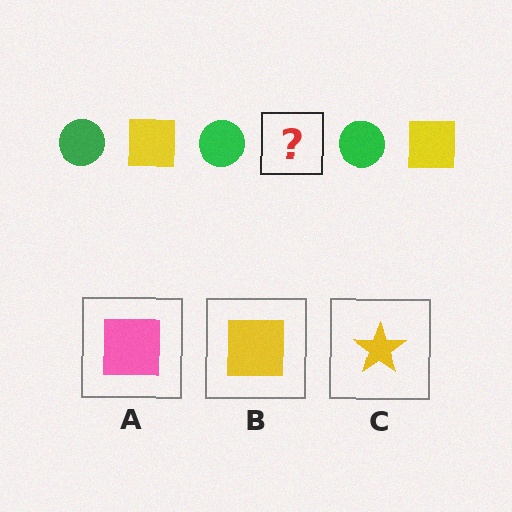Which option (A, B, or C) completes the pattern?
B.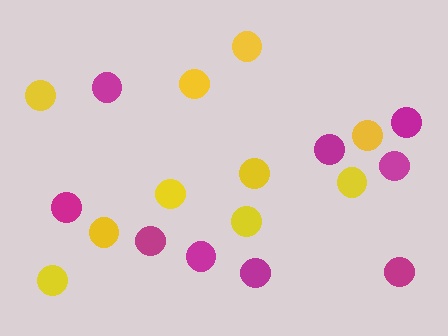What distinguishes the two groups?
There are 2 groups: one group of magenta circles (9) and one group of yellow circles (10).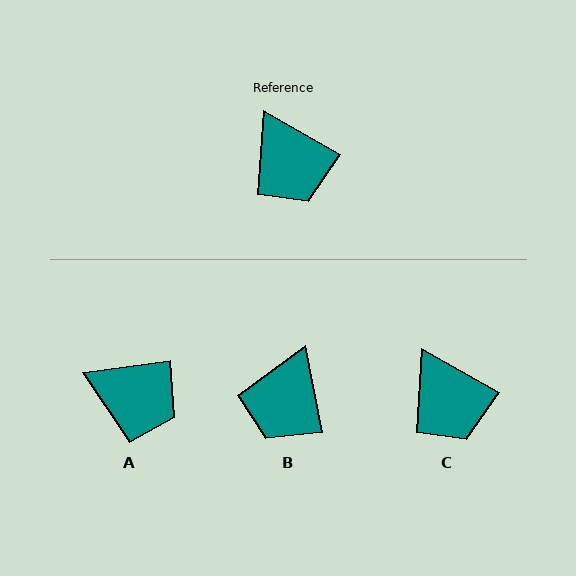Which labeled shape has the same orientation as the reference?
C.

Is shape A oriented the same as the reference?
No, it is off by about 38 degrees.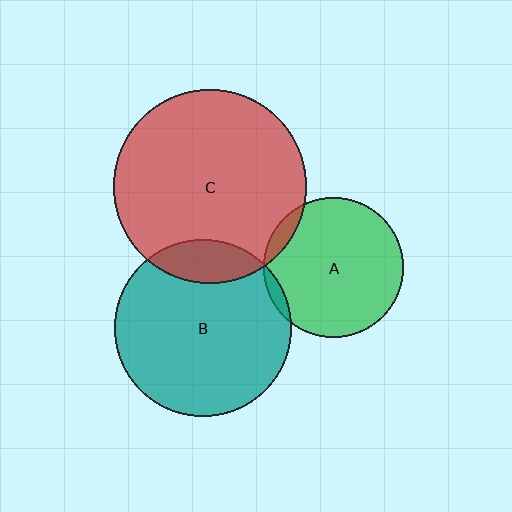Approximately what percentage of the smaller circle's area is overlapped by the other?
Approximately 15%.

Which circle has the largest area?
Circle C (red).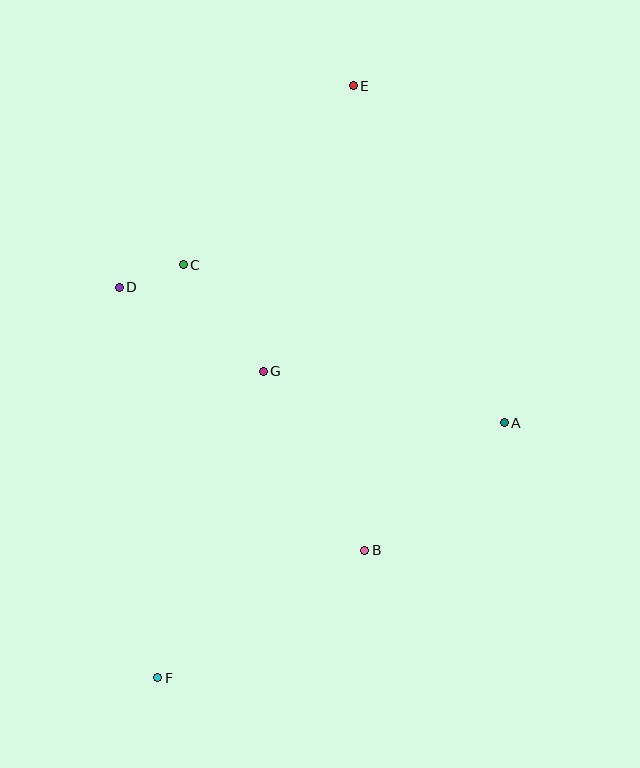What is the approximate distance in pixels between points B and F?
The distance between B and F is approximately 243 pixels.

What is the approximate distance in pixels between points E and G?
The distance between E and G is approximately 299 pixels.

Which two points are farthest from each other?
Points E and F are farthest from each other.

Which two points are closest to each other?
Points C and D are closest to each other.